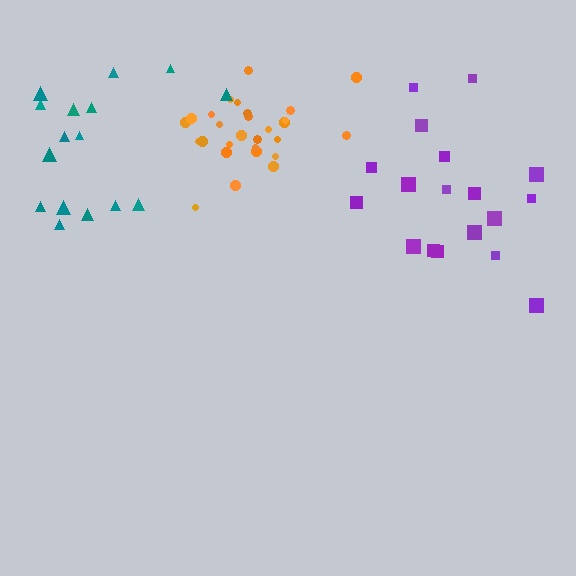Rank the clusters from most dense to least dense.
orange, teal, purple.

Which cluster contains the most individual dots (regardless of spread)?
Orange (28).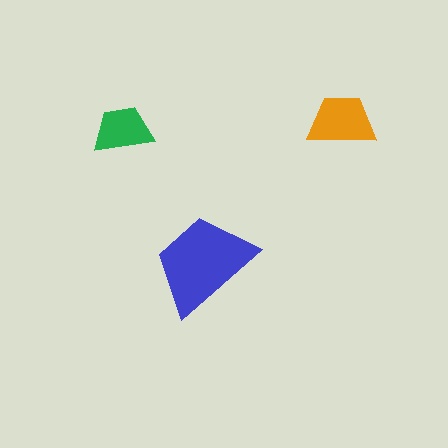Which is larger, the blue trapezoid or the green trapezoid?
The blue one.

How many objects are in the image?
There are 3 objects in the image.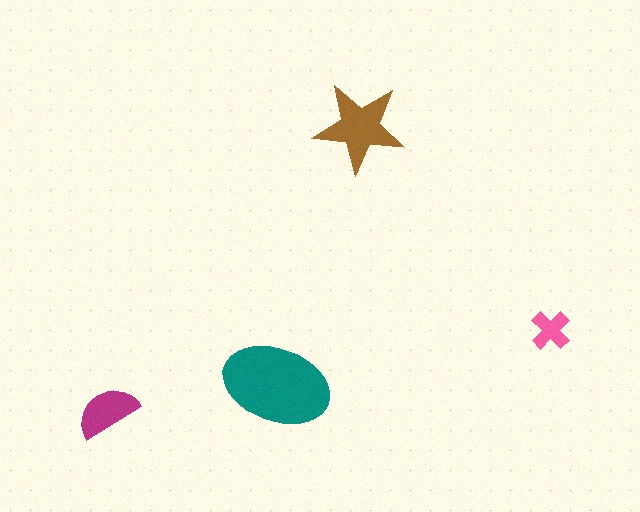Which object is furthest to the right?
The pink cross is rightmost.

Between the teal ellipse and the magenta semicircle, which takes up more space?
The teal ellipse.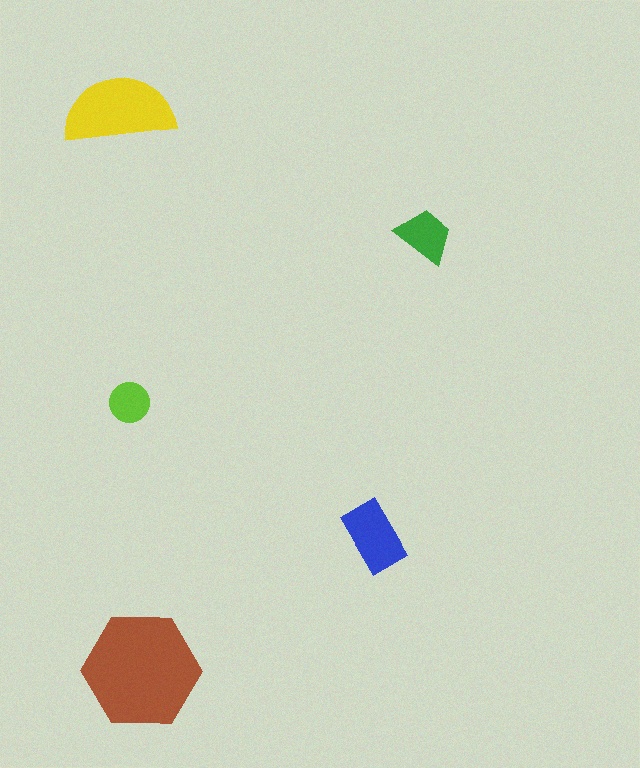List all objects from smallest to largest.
The lime circle, the green trapezoid, the blue rectangle, the yellow semicircle, the brown hexagon.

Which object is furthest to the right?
The green trapezoid is rightmost.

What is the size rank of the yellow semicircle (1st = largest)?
2nd.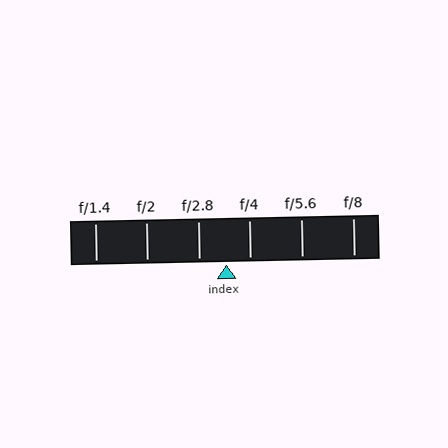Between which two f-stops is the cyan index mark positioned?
The index mark is between f/2.8 and f/4.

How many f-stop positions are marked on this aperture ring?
There are 6 f-stop positions marked.